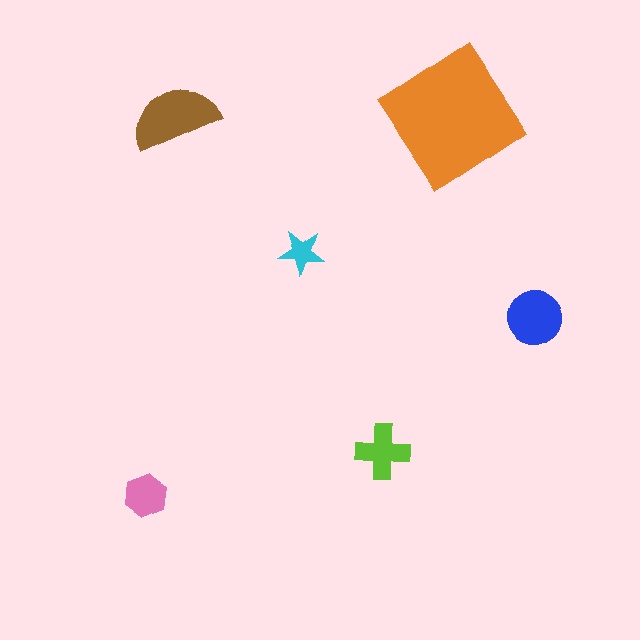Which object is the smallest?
The cyan star.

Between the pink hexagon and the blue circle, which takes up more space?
The blue circle.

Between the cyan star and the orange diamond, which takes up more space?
The orange diamond.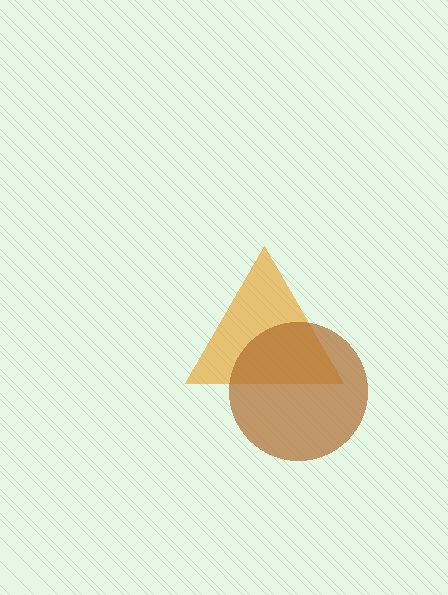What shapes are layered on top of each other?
The layered shapes are: an orange triangle, a brown circle.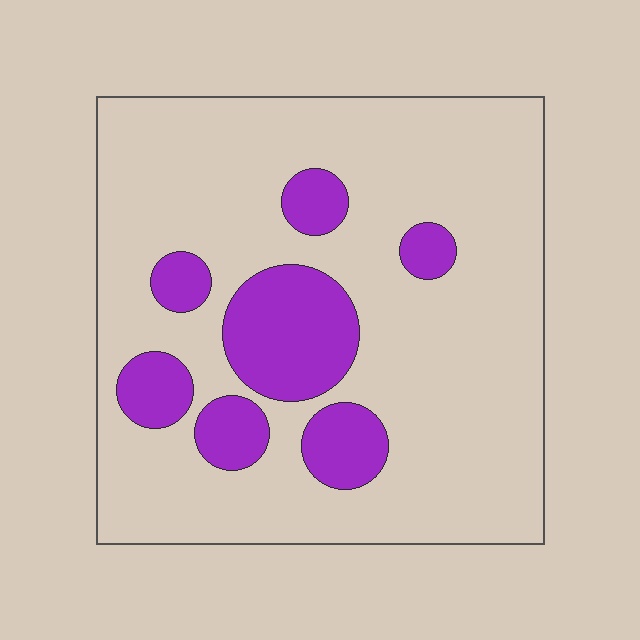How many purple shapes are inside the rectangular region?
7.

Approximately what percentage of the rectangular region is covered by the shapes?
Approximately 20%.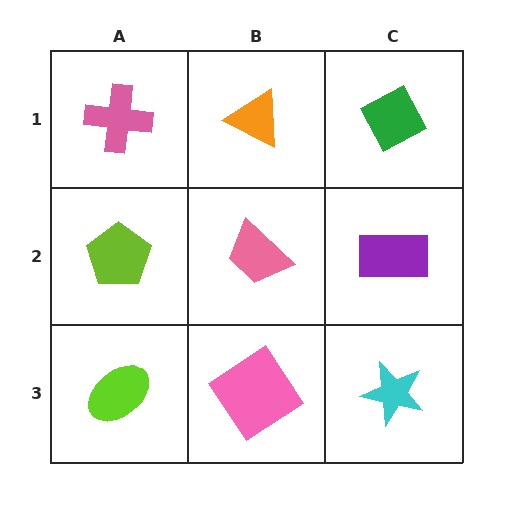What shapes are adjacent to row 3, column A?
A lime pentagon (row 2, column A), a pink diamond (row 3, column B).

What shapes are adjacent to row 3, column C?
A purple rectangle (row 2, column C), a pink diamond (row 3, column B).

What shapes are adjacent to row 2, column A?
A pink cross (row 1, column A), a lime ellipse (row 3, column A), a pink trapezoid (row 2, column B).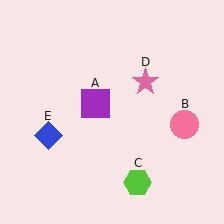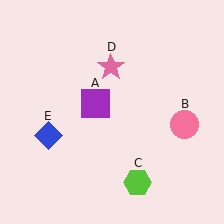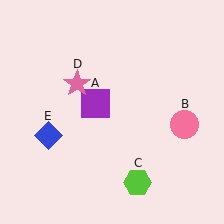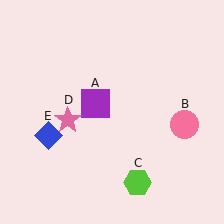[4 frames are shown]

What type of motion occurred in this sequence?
The pink star (object D) rotated counterclockwise around the center of the scene.